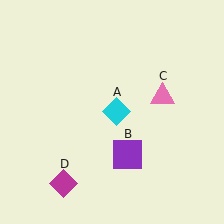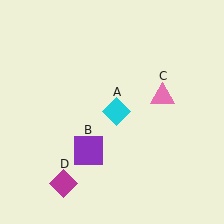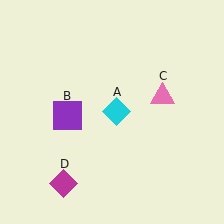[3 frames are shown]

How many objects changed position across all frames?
1 object changed position: purple square (object B).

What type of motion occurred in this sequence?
The purple square (object B) rotated clockwise around the center of the scene.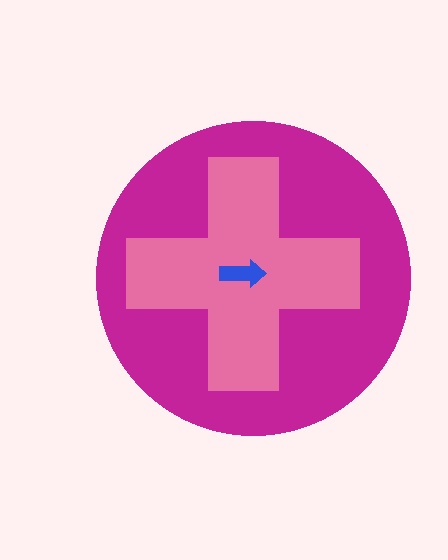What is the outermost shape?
The magenta circle.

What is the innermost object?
The blue arrow.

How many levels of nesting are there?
3.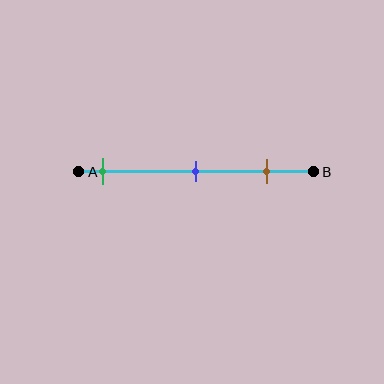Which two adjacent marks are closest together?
The blue and brown marks are the closest adjacent pair.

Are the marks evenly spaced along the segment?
Yes, the marks are approximately evenly spaced.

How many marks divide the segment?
There are 3 marks dividing the segment.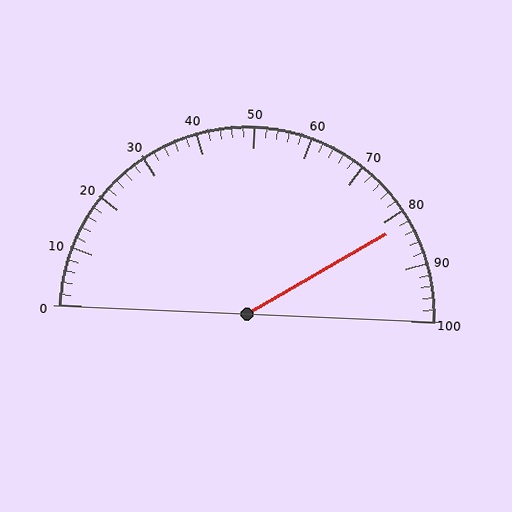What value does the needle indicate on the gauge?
The needle indicates approximately 82.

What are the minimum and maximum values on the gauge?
The gauge ranges from 0 to 100.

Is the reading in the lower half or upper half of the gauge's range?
The reading is in the upper half of the range (0 to 100).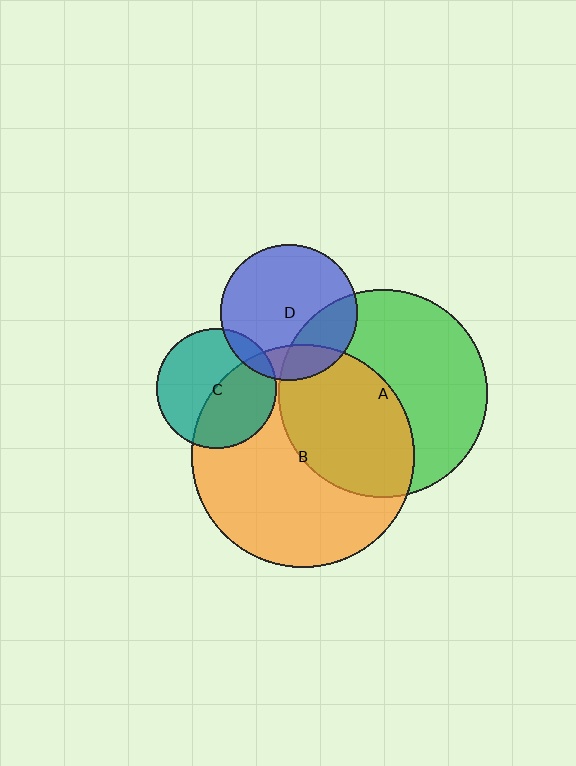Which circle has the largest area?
Circle B (orange).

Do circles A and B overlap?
Yes.